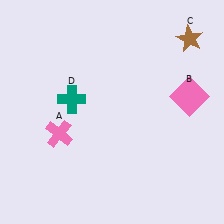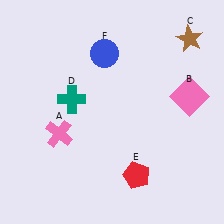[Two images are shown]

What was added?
A red pentagon (E), a blue circle (F) were added in Image 2.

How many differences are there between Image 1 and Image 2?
There are 2 differences between the two images.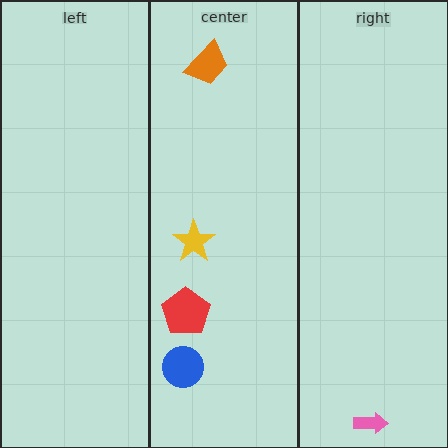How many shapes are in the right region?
1.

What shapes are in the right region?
The pink arrow.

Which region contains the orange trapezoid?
The center region.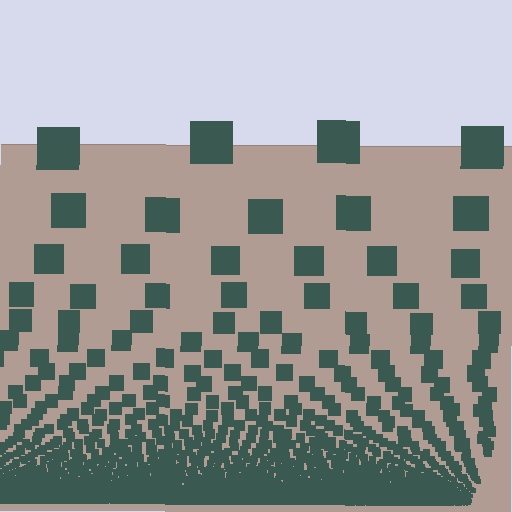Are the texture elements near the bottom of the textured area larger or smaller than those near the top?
Smaller. The gradient is inverted — elements near the bottom are smaller and denser.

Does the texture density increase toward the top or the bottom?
Density increases toward the bottom.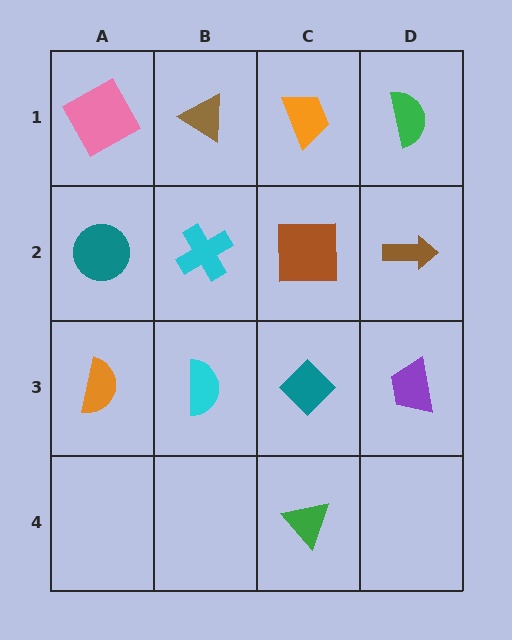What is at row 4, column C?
A green triangle.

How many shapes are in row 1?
4 shapes.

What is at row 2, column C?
A brown square.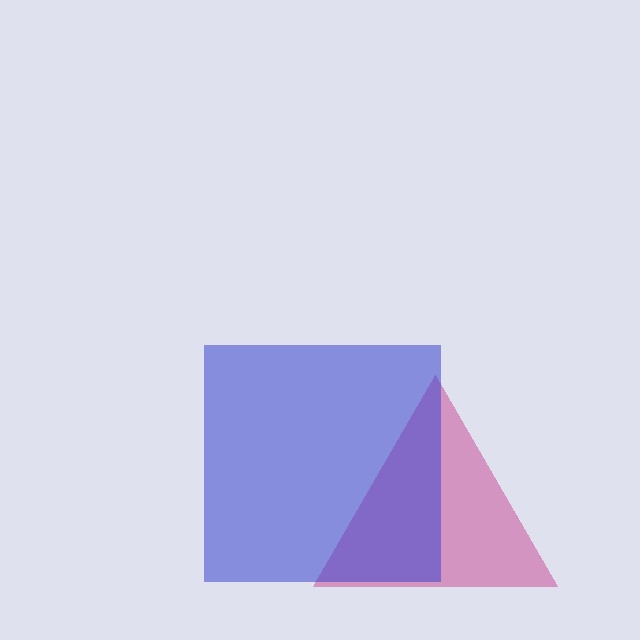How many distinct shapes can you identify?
There are 2 distinct shapes: a magenta triangle, a blue square.